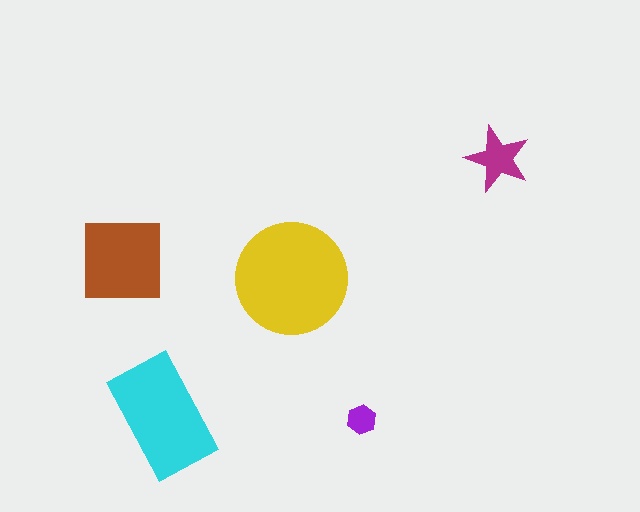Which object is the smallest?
The purple hexagon.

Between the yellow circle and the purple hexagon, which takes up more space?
The yellow circle.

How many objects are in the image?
There are 5 objects in the image.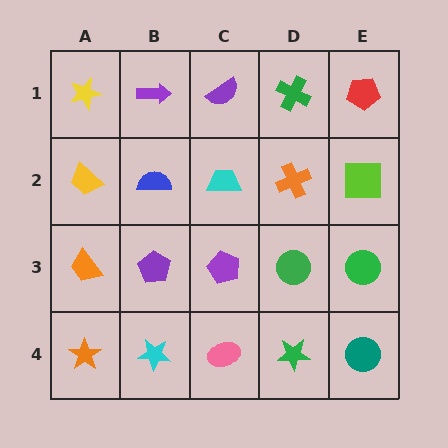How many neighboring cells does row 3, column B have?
4.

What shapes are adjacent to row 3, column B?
A blue semicircle (row 2, column B), a cyan star (row 4, column B), an orange trapezoid (row 3, column A), a purple pentagon (row 3, column C).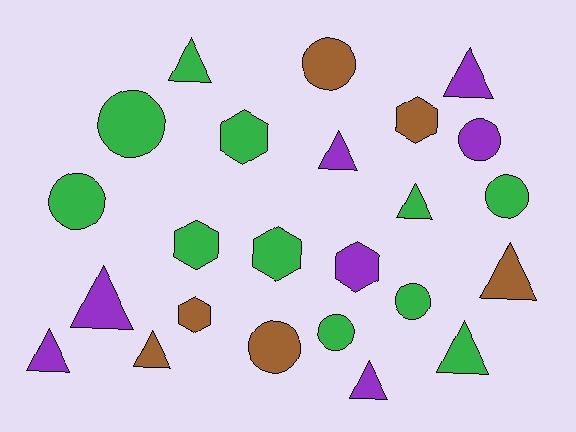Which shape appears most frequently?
Triangle, with 10 objects.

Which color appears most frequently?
Green, with 11 objects.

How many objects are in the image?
There are 24 objects.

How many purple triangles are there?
There are 5 purple triangles.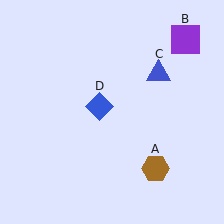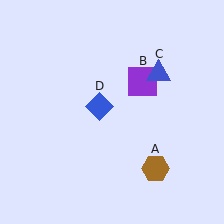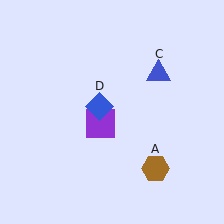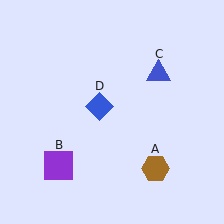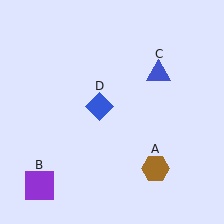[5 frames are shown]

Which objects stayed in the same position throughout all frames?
Brown hexagon (object A) and blue triangle (object C) and blue diamond (object D) remained stationary.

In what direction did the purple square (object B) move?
The purple square (object B) moved down and to the left.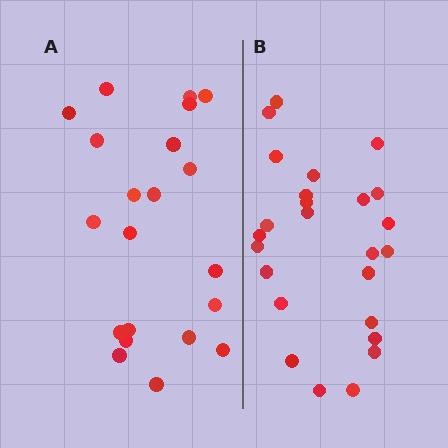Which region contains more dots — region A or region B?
Region B (the right region) has more dots.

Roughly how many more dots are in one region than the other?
Region B has about 4 more dots than region A.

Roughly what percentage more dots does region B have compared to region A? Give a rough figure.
About 20% more.